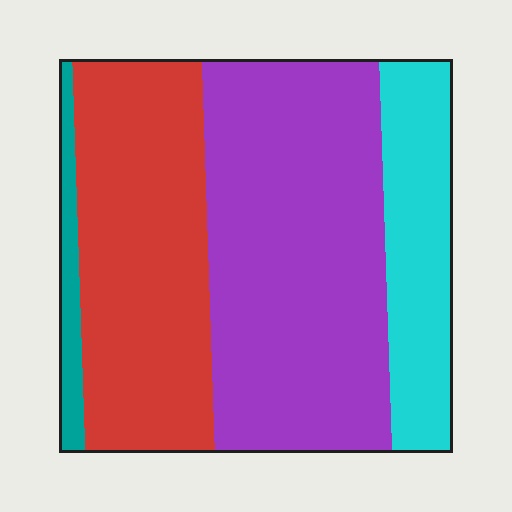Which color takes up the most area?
Purple, at roughly 45%.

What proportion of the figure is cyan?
Cyan covers 17% of the figure.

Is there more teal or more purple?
Purple.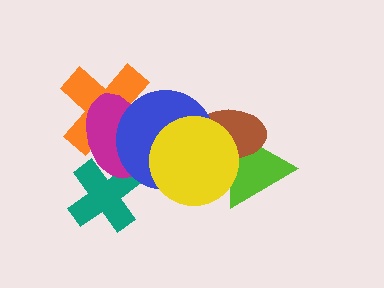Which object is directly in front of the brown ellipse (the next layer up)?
The blue circle is directly in front of the brown ellipse.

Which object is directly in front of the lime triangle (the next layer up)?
The brown ellipse is directly in front of the lime triangle.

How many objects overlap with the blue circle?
4 objects overlap with the blue circle.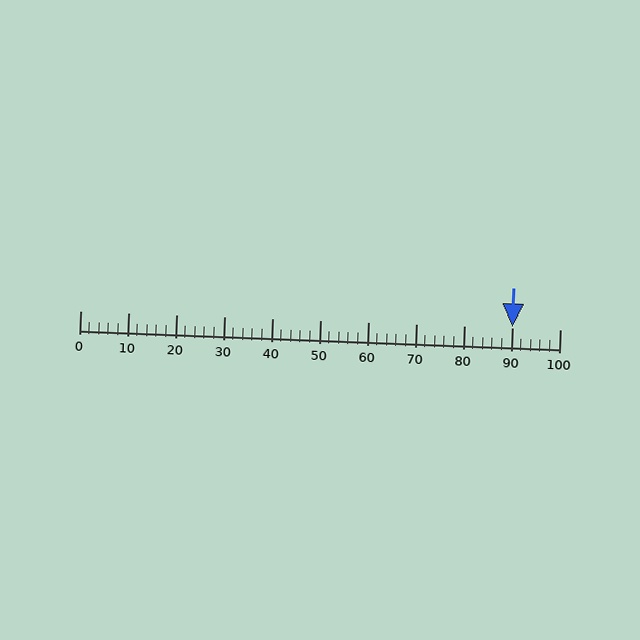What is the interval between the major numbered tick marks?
The major tick marks are spaced 10 units apart.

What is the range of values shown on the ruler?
The ruler shows values from 0 to 100.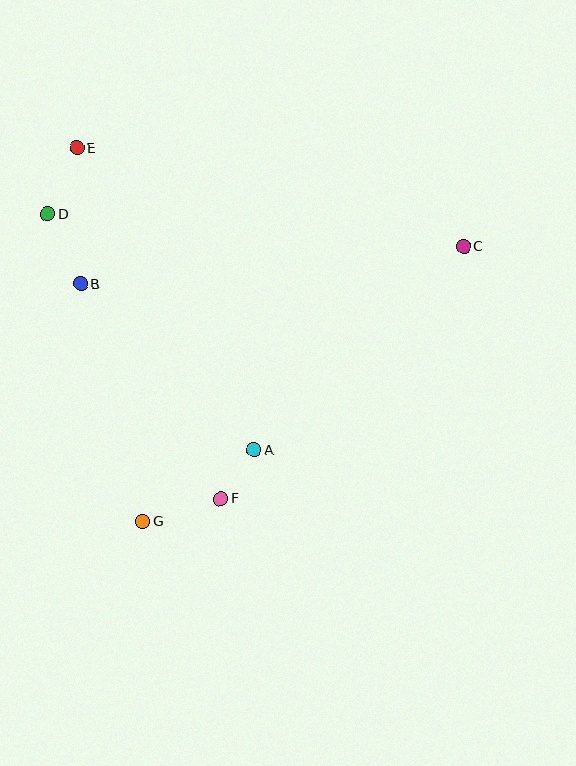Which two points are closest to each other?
Points A and F are closest to each other.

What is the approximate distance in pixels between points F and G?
The distance between F and G is approximately 82 pixels.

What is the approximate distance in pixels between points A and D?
The distance between A and D is approximately 313 pixels.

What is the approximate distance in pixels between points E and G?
The distance between E and G is approximately 379 pixels.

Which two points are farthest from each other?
Points C and G are farthest from each other.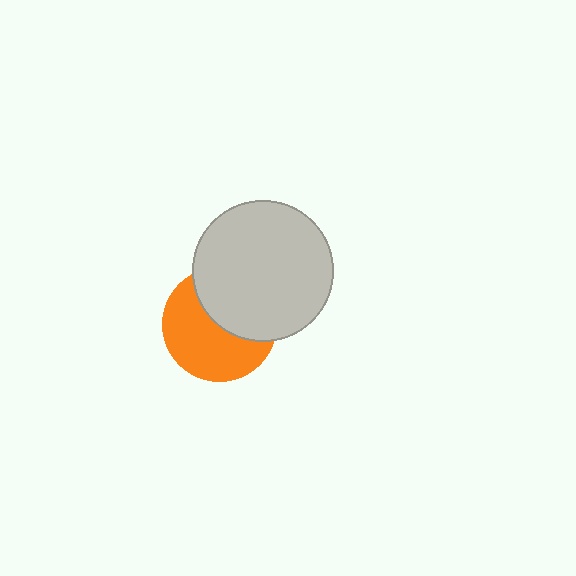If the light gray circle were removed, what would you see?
You would see the complete orange circle.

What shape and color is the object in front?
The object in front is a light gray circle.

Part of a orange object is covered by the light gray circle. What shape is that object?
It is a circle.